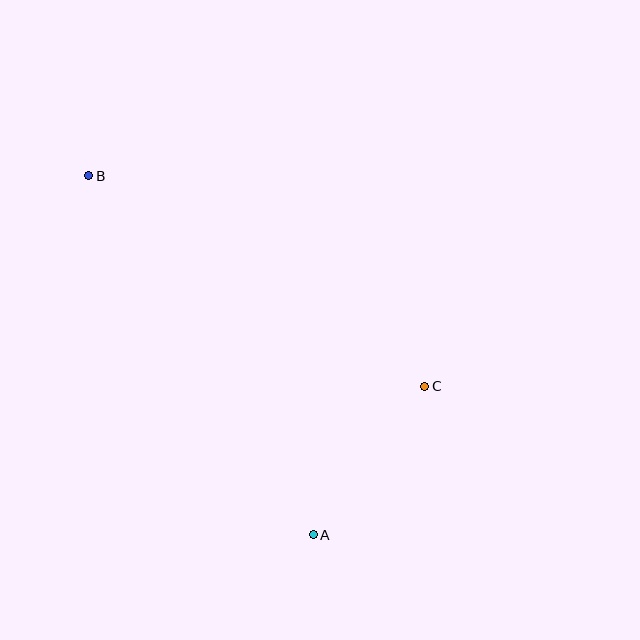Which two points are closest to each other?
Points A and C are closest to each other.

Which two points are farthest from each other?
Points A and B are farthest from each other.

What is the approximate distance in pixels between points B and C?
The distance between B and C is approximately 396 pixels.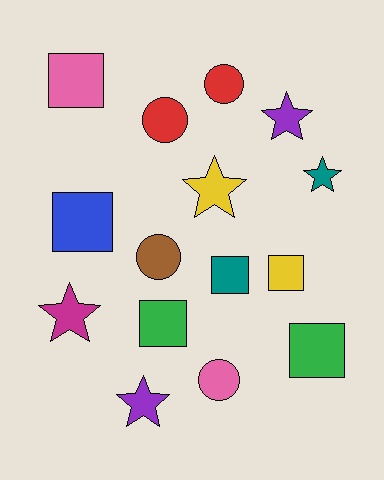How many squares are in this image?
There are 6 squares.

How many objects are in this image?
There are 15 objects.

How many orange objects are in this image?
There are no orange objects.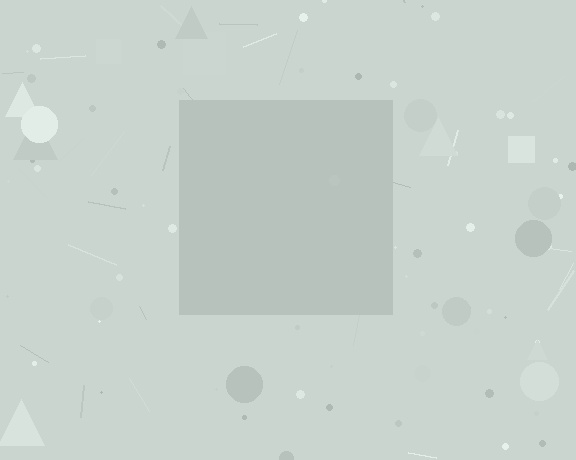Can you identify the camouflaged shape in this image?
The camouflaged shape is a square.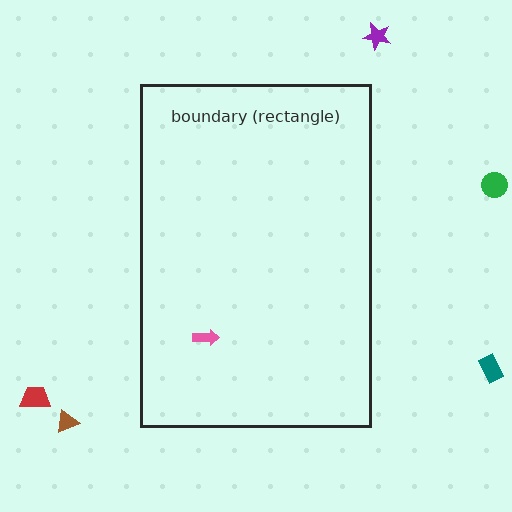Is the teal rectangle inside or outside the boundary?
Outside.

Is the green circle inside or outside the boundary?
Outside.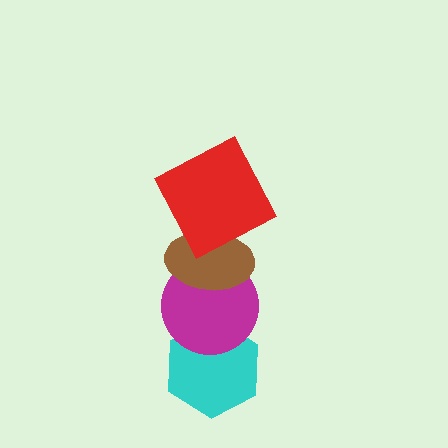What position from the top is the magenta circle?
The magenta circle is 3rd from the top.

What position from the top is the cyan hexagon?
The cyan hexagon is 4th from the top.